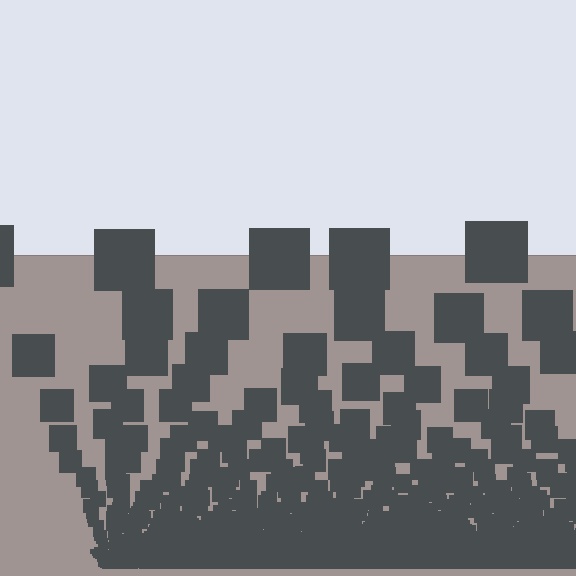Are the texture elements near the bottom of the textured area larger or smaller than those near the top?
Smaller. The gradient is inverted — elements near the bottom are smaller and denser.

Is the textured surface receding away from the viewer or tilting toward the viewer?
The surface appears to tilt toward the viewer. Texture elements get larger and sparser toward the top.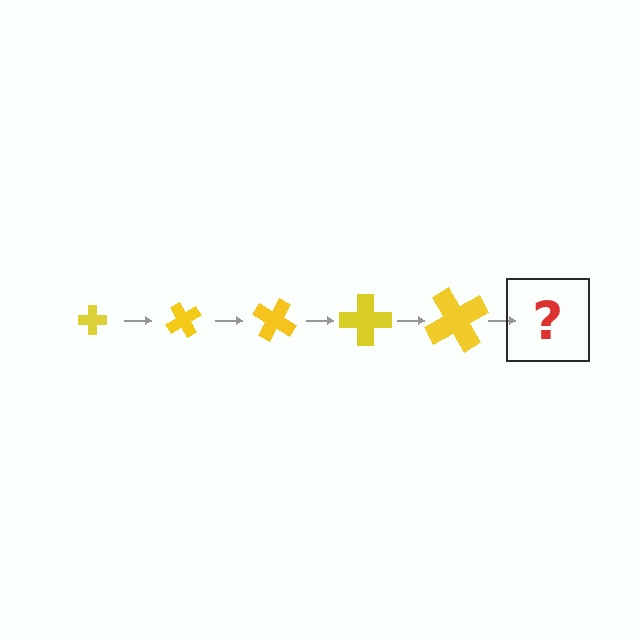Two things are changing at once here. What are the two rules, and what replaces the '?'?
The two rules are that the cross grows larger each step and it rotates 60 degrees each step. The '?' should be a cross, larger than the previous one and rotated 300 degrees from the start.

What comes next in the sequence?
The next element should be a cross, larger than the previous one and rotated 300 degrees from the start.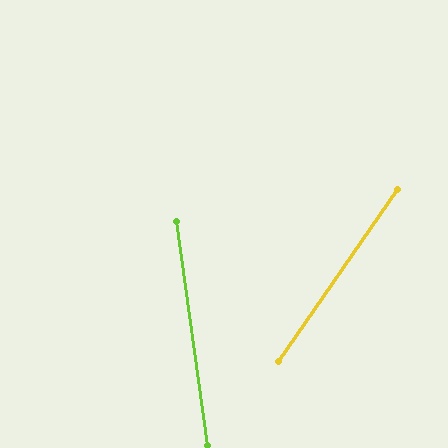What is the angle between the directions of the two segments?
Approximately 43 degrees.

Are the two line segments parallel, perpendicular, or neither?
Neither parallel nor perpendicular — they differ by about 43°.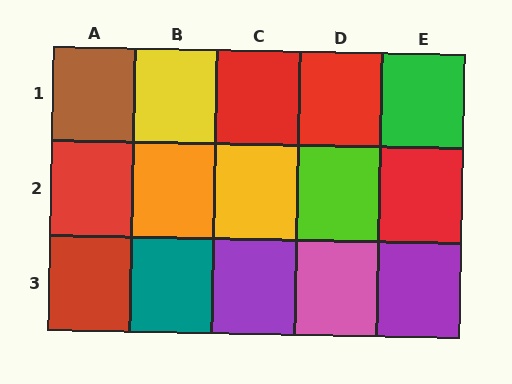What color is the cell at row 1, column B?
Yellow.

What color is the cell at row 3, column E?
Purple.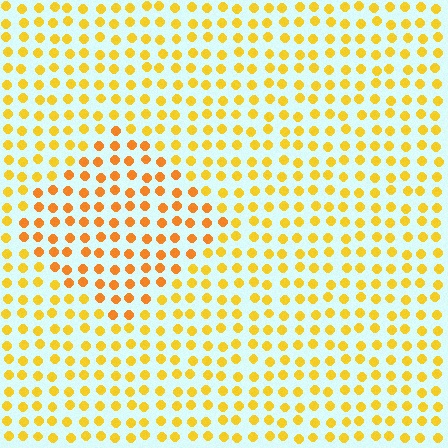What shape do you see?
I see a diamond.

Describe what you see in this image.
The image is filled with small yellow elements in a uniform arrangement. A diamond-shaped region is visible where the elements are tinted to a slightly different hue, forming a subtle color boundary.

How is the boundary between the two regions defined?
The boundary is defined purely by a slight shift in hue (about 21 degrees). Spacing, size, and orientation are identical on both sides.